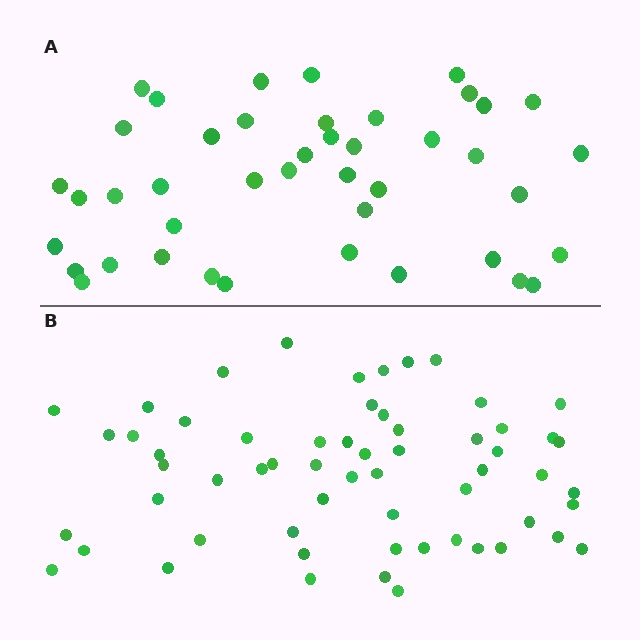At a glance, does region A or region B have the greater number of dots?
Region B (the bottom region) has more dots.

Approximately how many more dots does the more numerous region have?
Region B has approximately 15 more dots than region A.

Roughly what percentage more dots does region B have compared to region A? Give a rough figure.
About 40% more.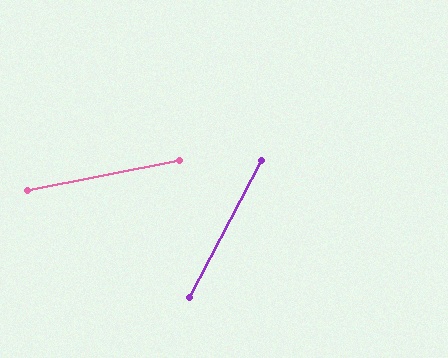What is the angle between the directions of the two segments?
Approximately 51 degrees.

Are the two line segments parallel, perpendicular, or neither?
Neither parallel nor perpendicular — they differ by about 51°.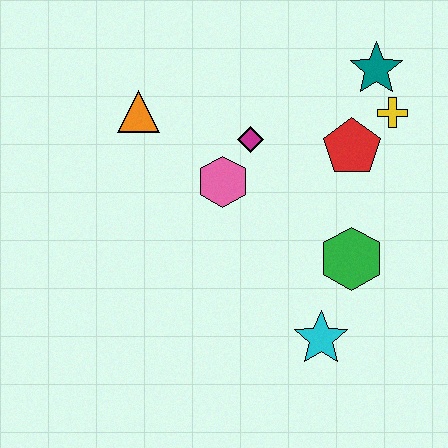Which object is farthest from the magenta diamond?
The cyan star is farthest from the magenta diamond.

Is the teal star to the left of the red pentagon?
No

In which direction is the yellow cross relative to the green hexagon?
The yellow cross is above the green hexagon.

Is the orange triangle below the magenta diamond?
No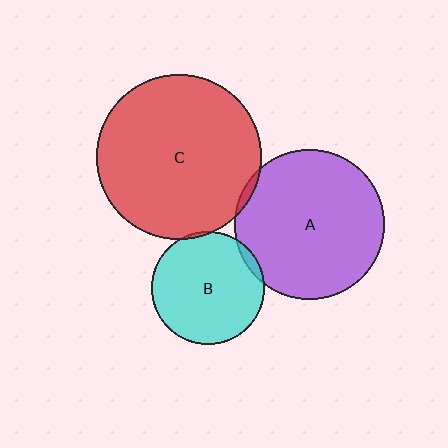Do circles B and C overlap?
Yes.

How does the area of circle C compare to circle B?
Approximately 2.1 times.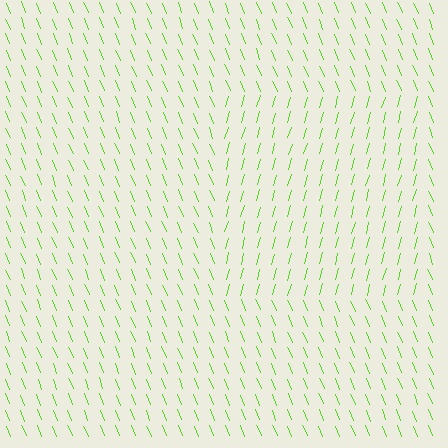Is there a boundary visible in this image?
Yes, there is a texture boundary formed by a change in line orientation.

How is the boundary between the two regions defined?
The boundary is defined purely by a change in line orientation (approximately 37 degrees difference). All lines are the same color and thickness.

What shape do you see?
I see a rectangle.